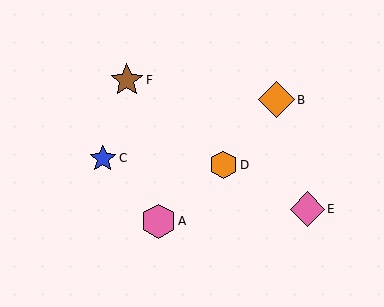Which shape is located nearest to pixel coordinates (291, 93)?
The orange diamond (labeled B) at (276, 100) is nearest to that location.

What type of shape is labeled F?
Shape F is a brown star.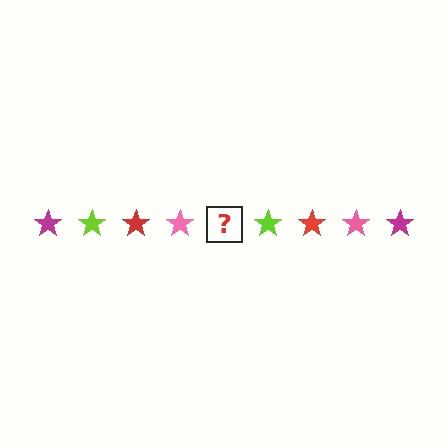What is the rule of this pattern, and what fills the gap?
The rule is that the pattern cycles through magenta, lime, red, pink stars. The gap should be filled with a magenta star.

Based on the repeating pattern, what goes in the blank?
The blank should be a magenta star.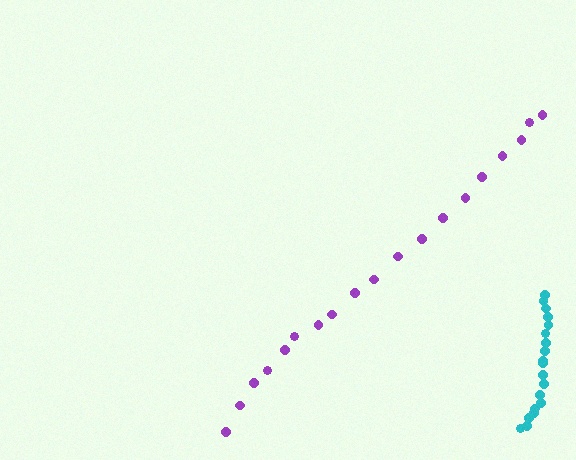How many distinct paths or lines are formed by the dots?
There are 2 distinct paths.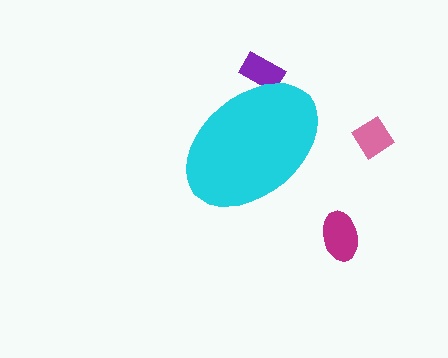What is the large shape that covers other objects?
A cyan ellipse.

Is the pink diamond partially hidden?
No, the pink diamond is fully visible.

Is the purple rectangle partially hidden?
Yes, the purple rectangle is partially hidden behind the cyan ellipse.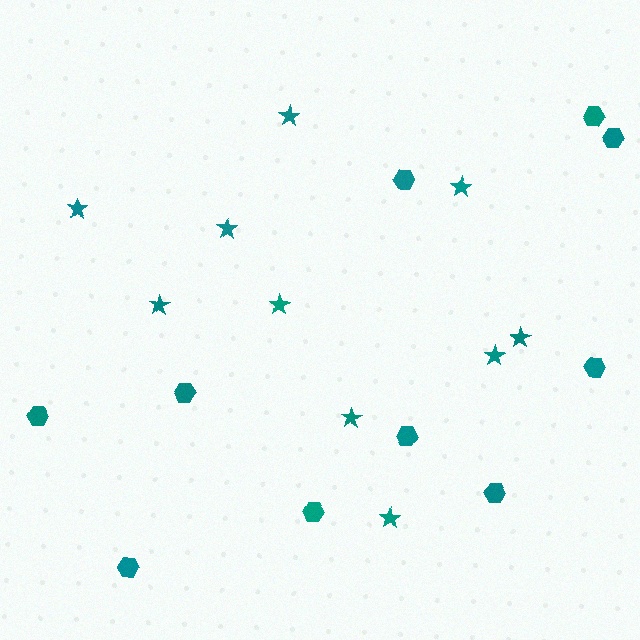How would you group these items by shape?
There are 2 groups: one group of stars (10) and one group of hexagons (10).